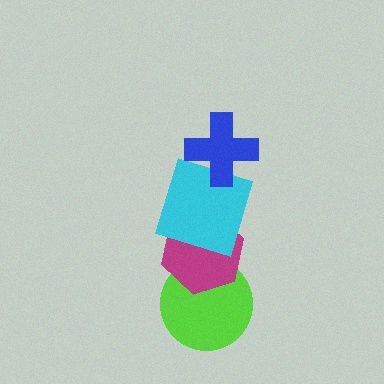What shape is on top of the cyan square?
The blue cross is on top of the cyan square.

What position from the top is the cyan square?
The cyan square is 2nd from the top.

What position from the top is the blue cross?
The blue cross is 1st from the top.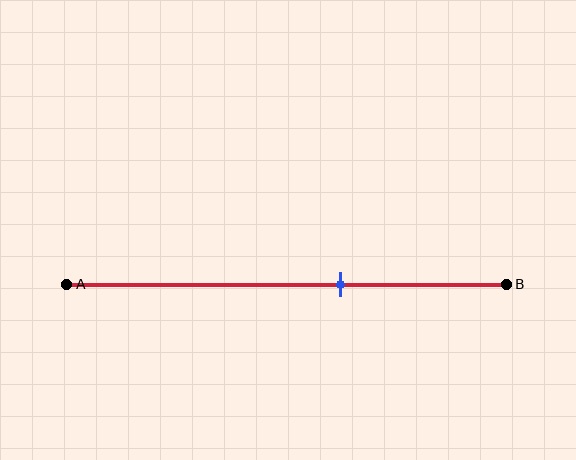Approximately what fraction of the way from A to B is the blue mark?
The blue mark is approximately 60% of the way from A to B.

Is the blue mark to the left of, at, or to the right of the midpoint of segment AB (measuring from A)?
The blue mark is to the right of the midpoint of segment AB.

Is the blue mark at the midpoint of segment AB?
No, the mark is at about 60% from A, not at the 50% midpoint.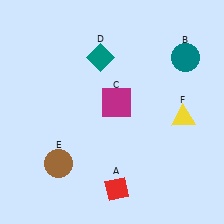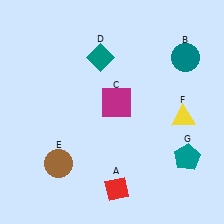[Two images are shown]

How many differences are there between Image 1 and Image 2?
There is 1 difference between the two images.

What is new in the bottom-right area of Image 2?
A teal pentagon (G) was added in the bottom-right area of Image 2.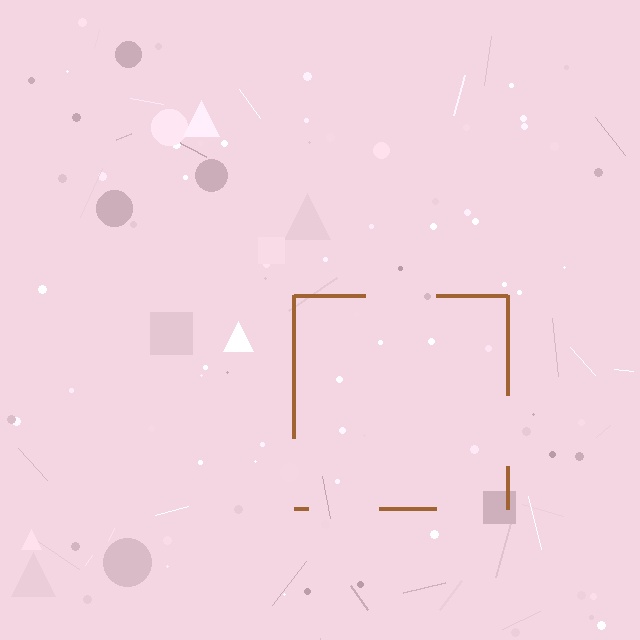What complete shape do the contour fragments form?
The contour fragments form a square.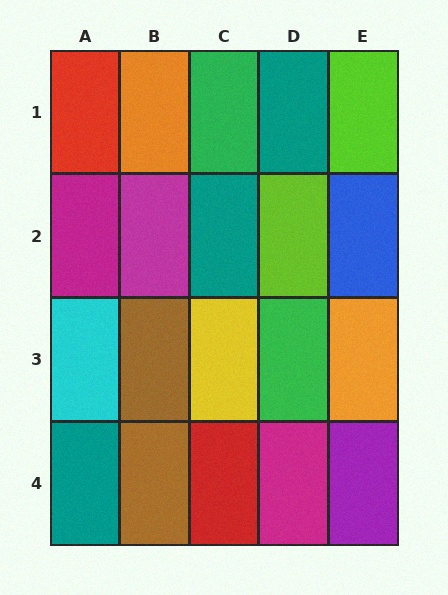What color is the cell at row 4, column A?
Teal.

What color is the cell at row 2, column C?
Teal.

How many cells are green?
2 cells are green.